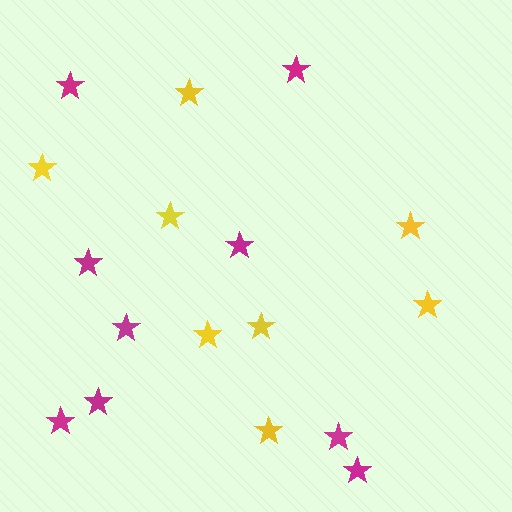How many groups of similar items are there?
There are 2 groups: one group of yellow stars (8) and one group of magenta stars (9).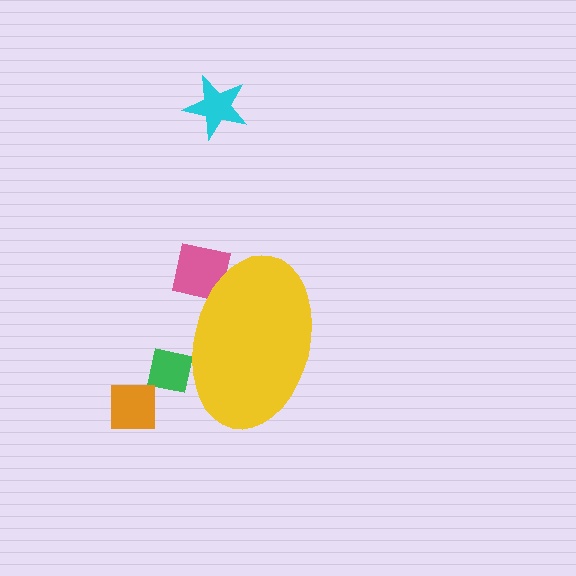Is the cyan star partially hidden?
No, the cyan star is fully visible.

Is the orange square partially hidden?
No, the orange square is fully visible.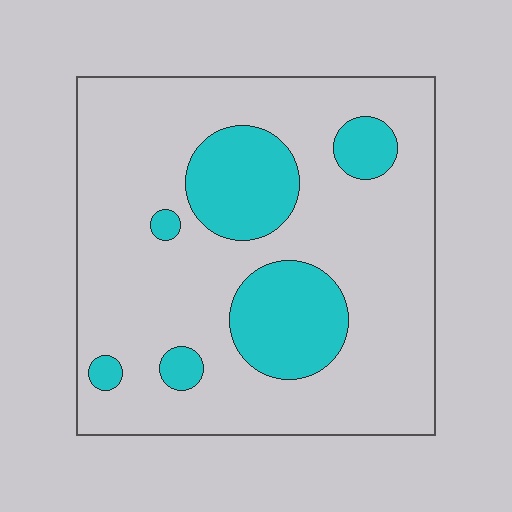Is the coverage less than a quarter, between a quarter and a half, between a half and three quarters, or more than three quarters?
Less than a quarter.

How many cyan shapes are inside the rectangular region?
6.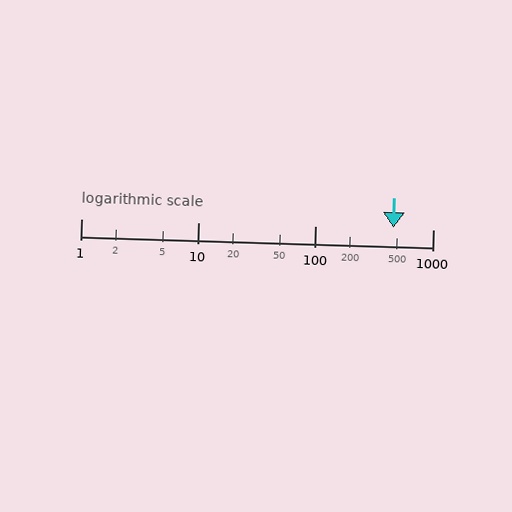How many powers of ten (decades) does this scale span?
The scale spans 3 decades, from 1 to 1000.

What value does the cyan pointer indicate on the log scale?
The pointer indicates approximately 460.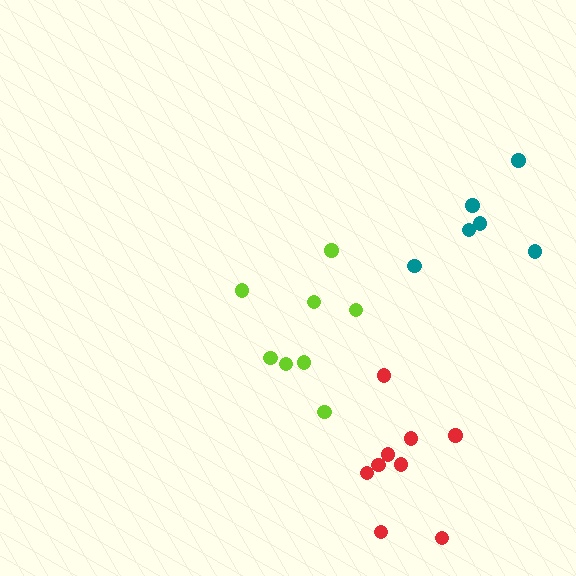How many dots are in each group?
Group 1: 8 dots, Group 2: 9 dots, Group 3: 6 dots (23 total).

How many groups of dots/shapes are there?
There are 3 groups.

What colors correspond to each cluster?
The clusters are colored: lime, red, teal.